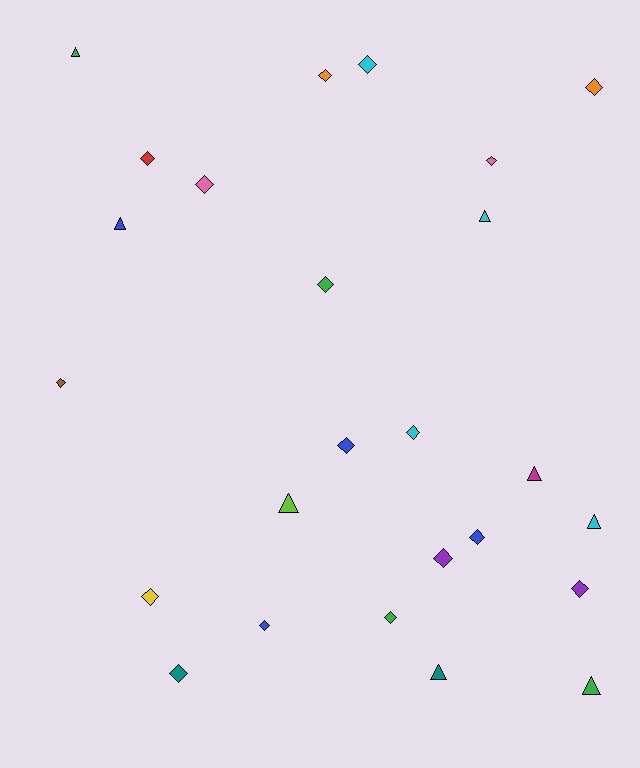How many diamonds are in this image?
There are 17 diamonds.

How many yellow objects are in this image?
There is 1 yellow object.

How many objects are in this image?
There are 25 objects.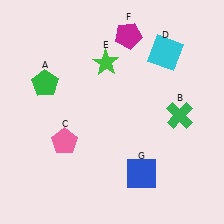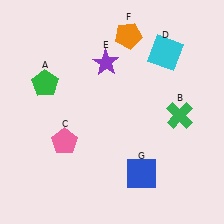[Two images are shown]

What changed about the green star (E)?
In Image 1, E is green. In Image 2, it changed to purple.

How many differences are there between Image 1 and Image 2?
There are 2 differences between the two images.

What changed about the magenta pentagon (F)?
In Image 1, F is magenta. In Image 2, it changed to orange.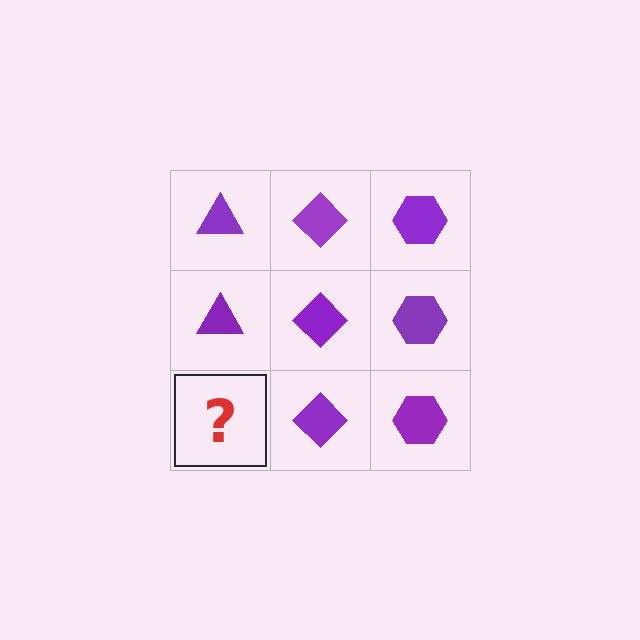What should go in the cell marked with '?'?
The missing cell should contain a purple triangle.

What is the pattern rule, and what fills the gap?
The rule is that each column has a consistent shape. The gap should be filled with a purple triangle.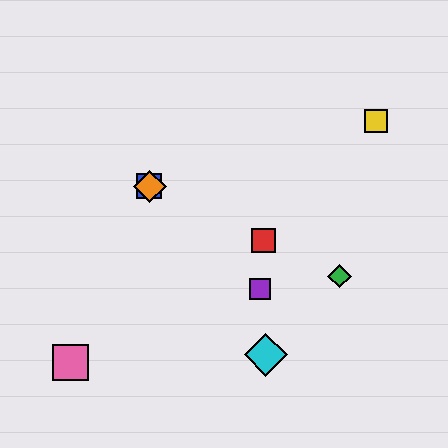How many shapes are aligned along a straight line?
4 shapes (the red square, the blue square, the green diamond, the orange diamond) are aligned along a straight line.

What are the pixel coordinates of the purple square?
The purple square is at (260, 289).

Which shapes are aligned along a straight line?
The red square, the blue square, the green diamond, the orange diamond are aligned along a straight line.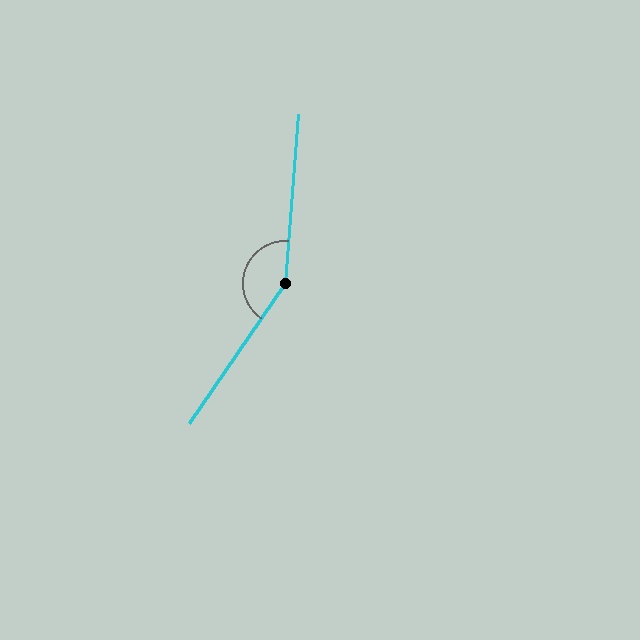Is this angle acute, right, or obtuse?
It is obtuse.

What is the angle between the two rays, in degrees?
Approximately 150 degrees.